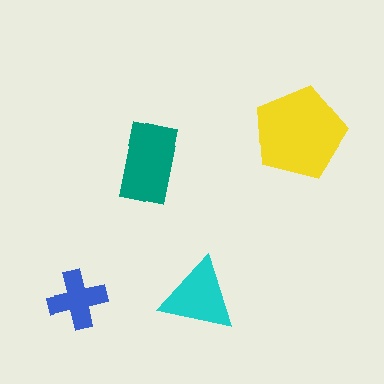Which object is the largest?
The yellow pentagon.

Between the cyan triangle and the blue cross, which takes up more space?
The cyan triangle.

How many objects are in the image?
There are 4 objects in the image.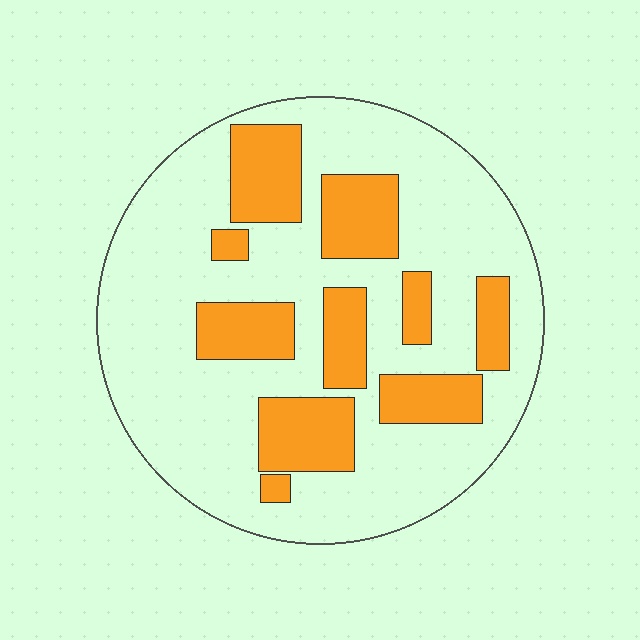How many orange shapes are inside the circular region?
10.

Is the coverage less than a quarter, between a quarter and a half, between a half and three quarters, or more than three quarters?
Between a quarter and a half.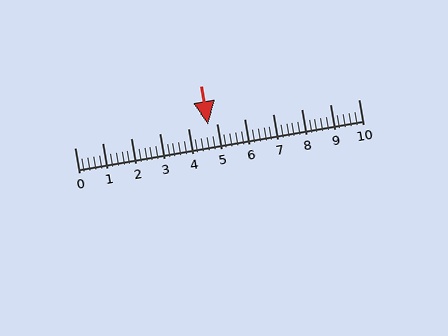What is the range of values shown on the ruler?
The ruler shows values from 0 to 10.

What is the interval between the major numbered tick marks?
The major tick marks are spaced 1 units apart.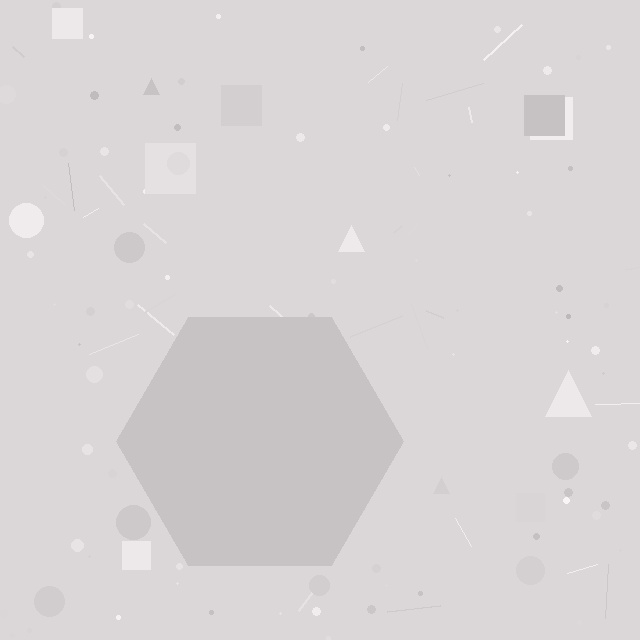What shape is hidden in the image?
A hexagon is hidden in the image.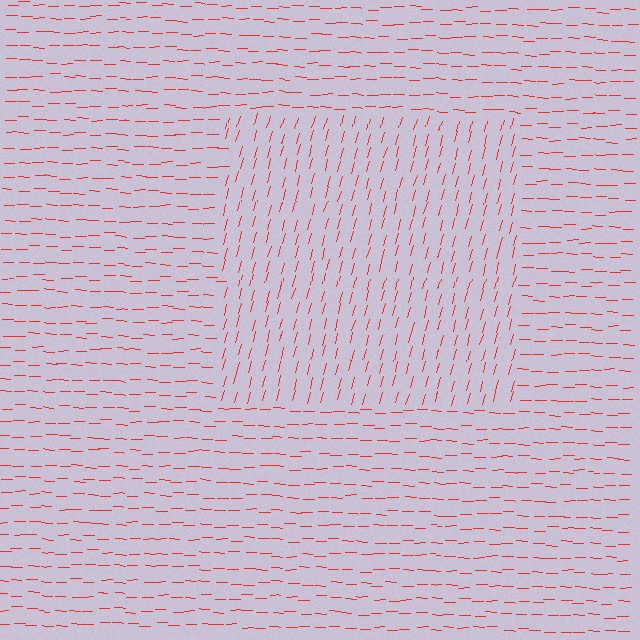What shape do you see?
I see a rectangle.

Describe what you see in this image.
The image is filled with small red line segments. A rectangle region in the image has lines oriented differently from the surrounding lines, creating a visible texture boundary.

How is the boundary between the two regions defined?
The boundary is defined purely by a change in line orientation (approximately 75 degrees difference). All lines are the same color and thickness.